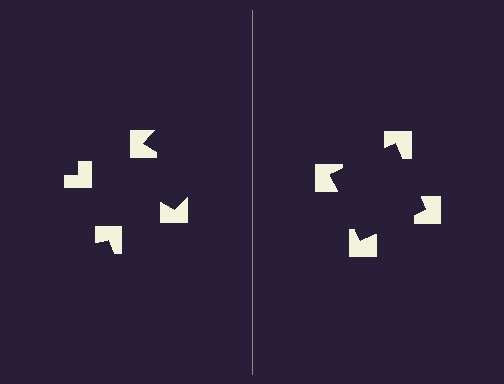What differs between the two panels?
The notched squares are positioned identically on both sides; only the wedge orientations differ. On the right they align to a square; on the left they are misaligned.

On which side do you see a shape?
An illusory square appears on the right side. On the left side the wedge cuts are rotated, so no coherent shape forms.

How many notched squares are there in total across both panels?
8 — 4 on each side.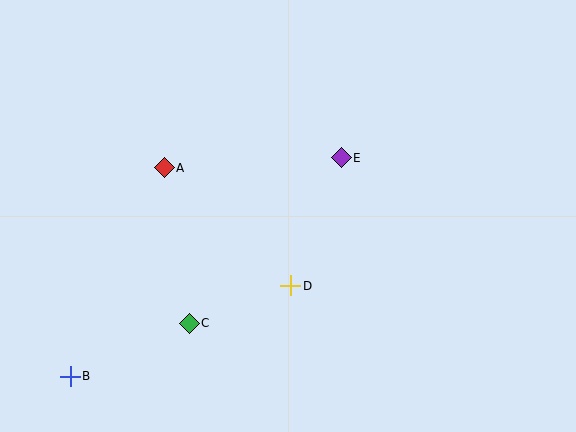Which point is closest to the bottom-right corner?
Point D is closest to the bottom-right corner.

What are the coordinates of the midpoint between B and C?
The midpoint between B and C is at (130, 350).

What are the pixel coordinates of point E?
Point E is at (341, 158).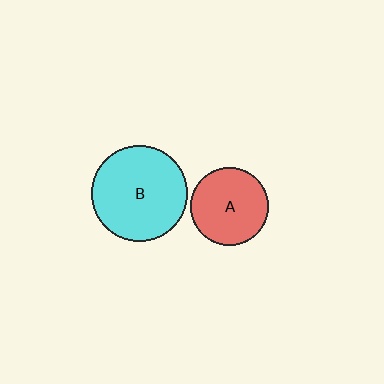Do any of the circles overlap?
No, none of the circles overlap.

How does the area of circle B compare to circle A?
Approximately 1.5 times.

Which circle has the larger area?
Circle B (cyan).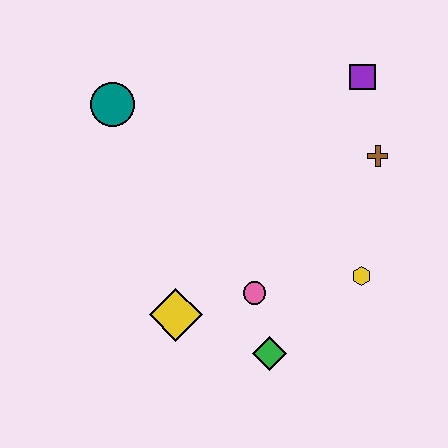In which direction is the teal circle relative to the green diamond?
The teal circle is above the green diamond.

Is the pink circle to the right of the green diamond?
No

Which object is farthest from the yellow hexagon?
The teal circle is farthest from the yellow hexagon.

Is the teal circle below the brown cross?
No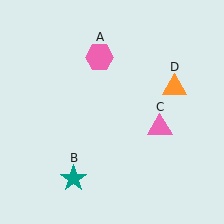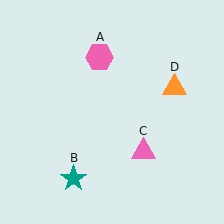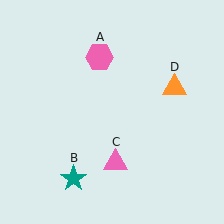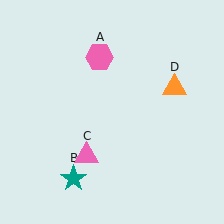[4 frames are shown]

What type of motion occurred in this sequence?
The pink triangle (object C) rotated clockwise around the center of the scene.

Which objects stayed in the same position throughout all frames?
Pink hexagon (object A) and teal star (object B) and orange triangle (object D) remained stationary.